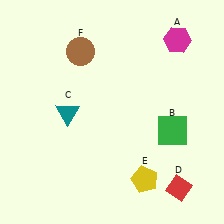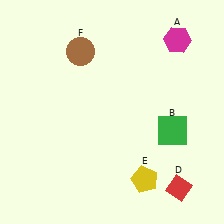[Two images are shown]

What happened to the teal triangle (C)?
The teal triangle (C) was removed in Image 2. It was in the bottom-left area of Image 1.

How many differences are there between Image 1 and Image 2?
There is 1 difference between the two images.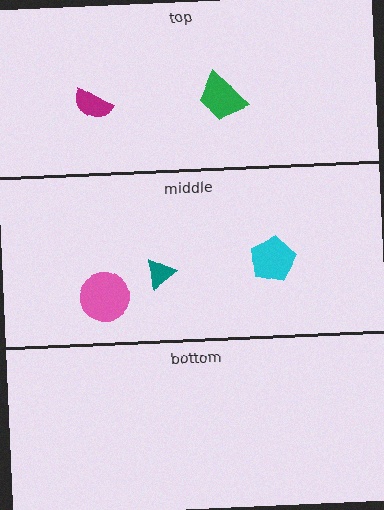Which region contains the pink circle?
The middle region.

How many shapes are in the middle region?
3.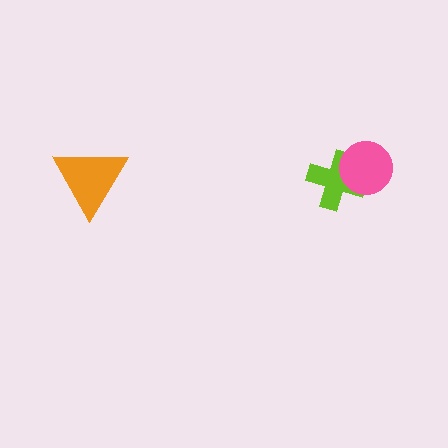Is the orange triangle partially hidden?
No, no other shape covers it.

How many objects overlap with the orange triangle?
0 objects overlap with the orange triangle.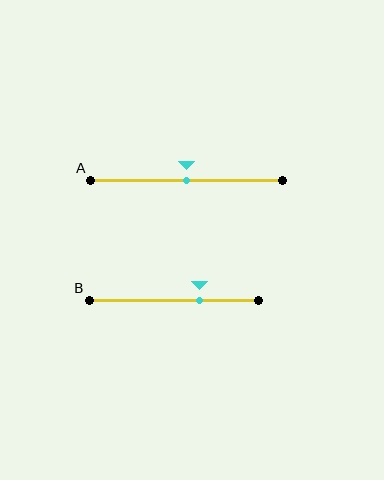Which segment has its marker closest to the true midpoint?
Segment A has its marker closest to the true midpoint.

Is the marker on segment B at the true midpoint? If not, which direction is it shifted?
No, the marker on segment B is shifted to the right by about 15% of the segment length.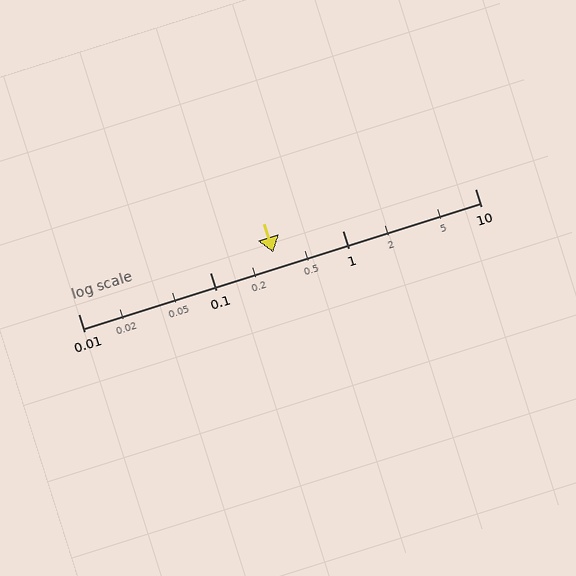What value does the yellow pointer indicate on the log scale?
The pointer indicates approximately 0.3.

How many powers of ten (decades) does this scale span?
The scale spans 3 decades, from 0.01 to 10.